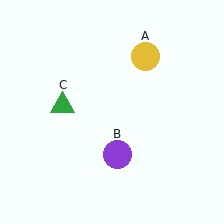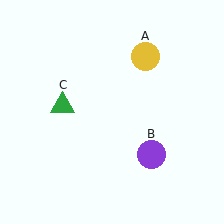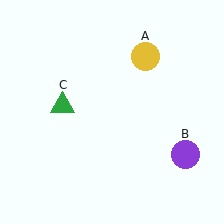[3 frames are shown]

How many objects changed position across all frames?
1 object changed position: purple circle (object B).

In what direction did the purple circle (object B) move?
The purple circle (object B) moved right.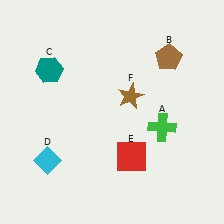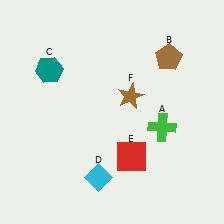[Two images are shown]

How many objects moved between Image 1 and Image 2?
1 object moved between the two images.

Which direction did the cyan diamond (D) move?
The cyan diamond (D) moved right.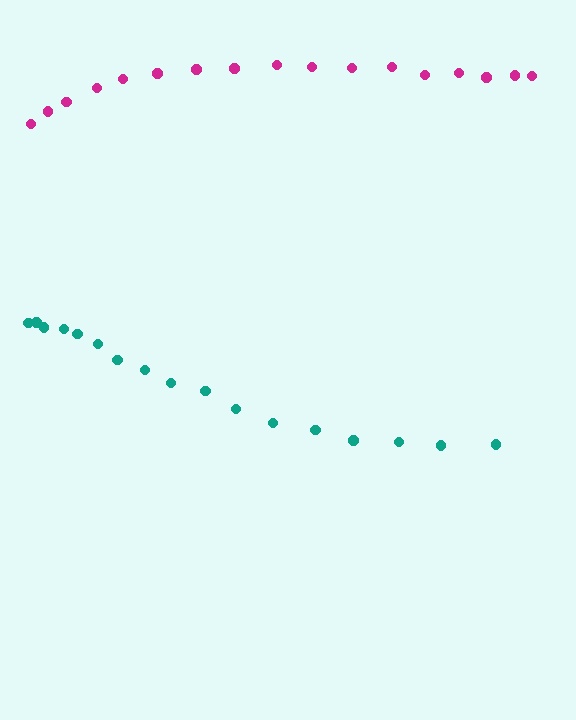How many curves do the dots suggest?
There are 2 distinct paths.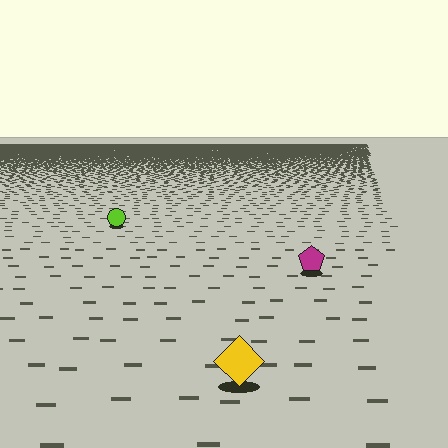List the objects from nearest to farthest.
From nearest to farthest: the yellow diamond, the magenta pentagon, the lime circle.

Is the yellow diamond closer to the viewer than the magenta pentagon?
Yes. The yellow diamond is closer — you can tell from the texture gradient: the ground texture is coarser near it.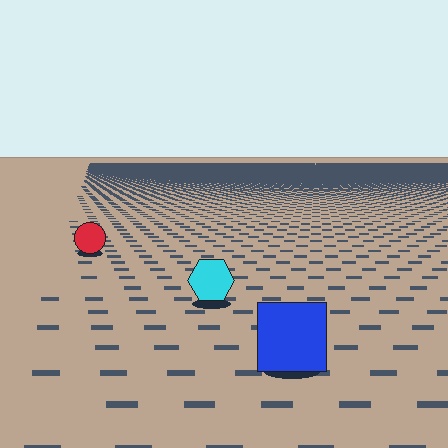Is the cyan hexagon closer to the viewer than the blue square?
No. The blue square is closer — you can tell from the texture gradient: the ground texture is coarser near it.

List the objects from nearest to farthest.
From nearest to farthest: the blue square, the cyan hexagon, the red circle.